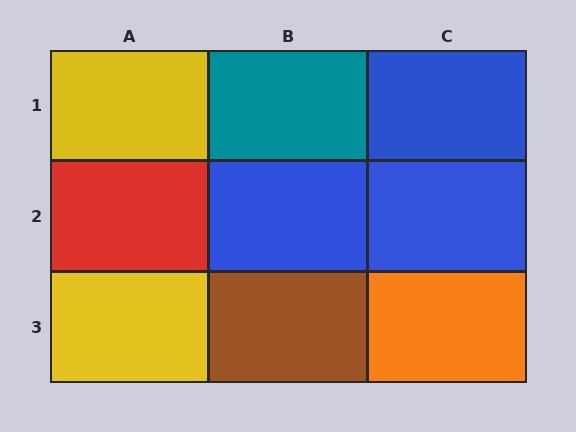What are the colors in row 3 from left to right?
Yellow, brown, orange.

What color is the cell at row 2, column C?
Blue.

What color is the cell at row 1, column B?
Teal.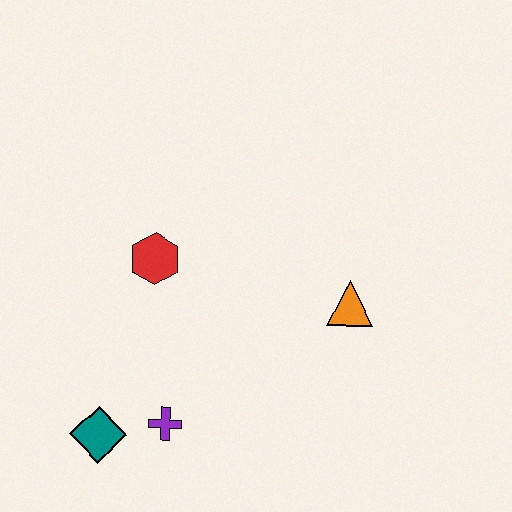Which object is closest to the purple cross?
The teal diamond is closest to the purple cross.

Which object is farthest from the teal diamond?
The orange triangle is farthest from the teal diamond.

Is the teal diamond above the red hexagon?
No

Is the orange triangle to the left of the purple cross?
No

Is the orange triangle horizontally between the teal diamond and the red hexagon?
No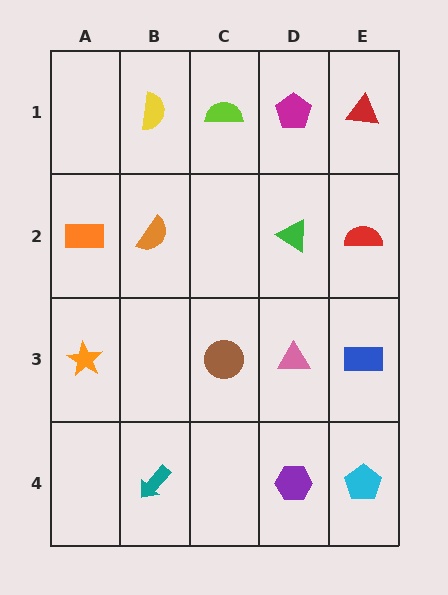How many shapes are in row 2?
4 shapes.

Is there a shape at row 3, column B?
No, that cell is empty.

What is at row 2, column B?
An orange semicircle.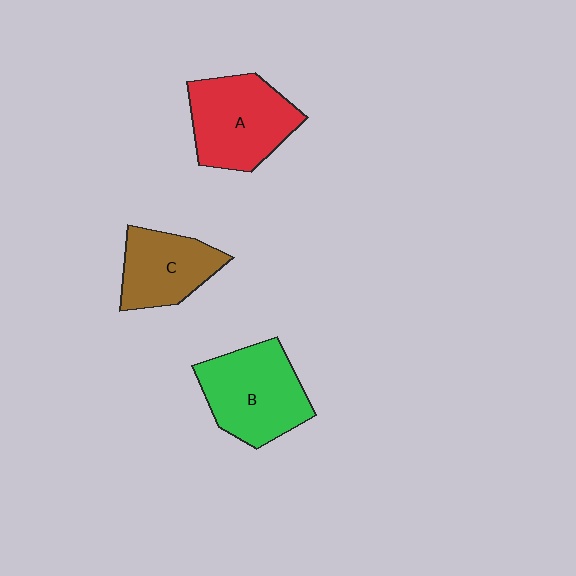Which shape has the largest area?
Shape B (green).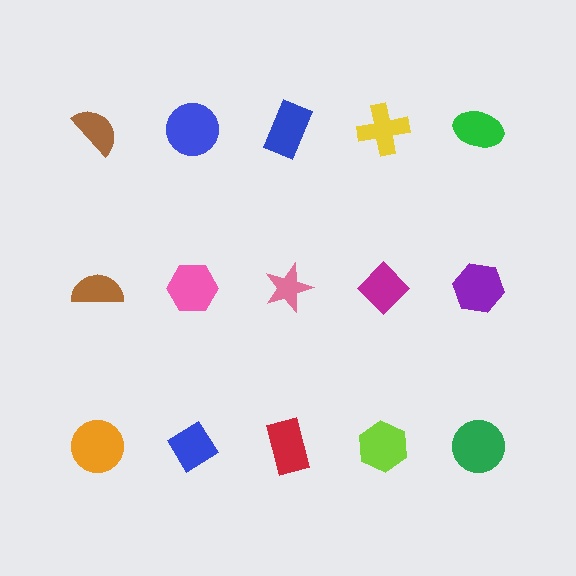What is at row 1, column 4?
A yellow cross.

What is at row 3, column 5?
A green circle.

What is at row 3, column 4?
A lime hexagon.